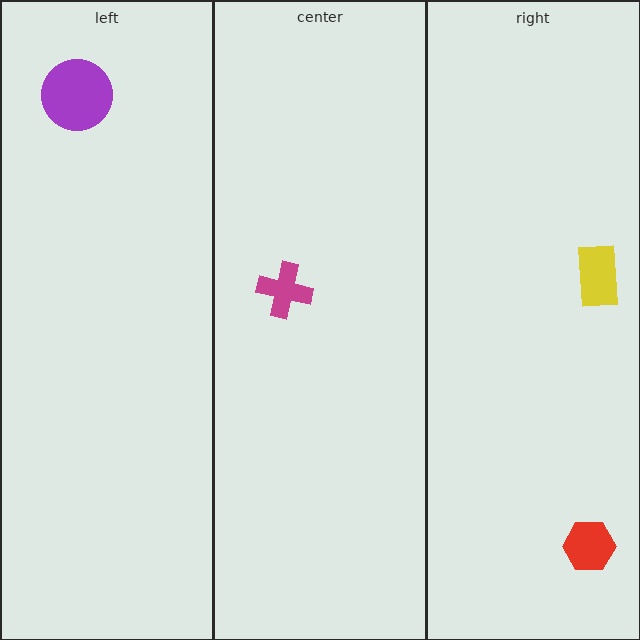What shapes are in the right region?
The yellow rectangle, the red hexagon.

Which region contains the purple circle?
The left region.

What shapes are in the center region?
The magenta cross.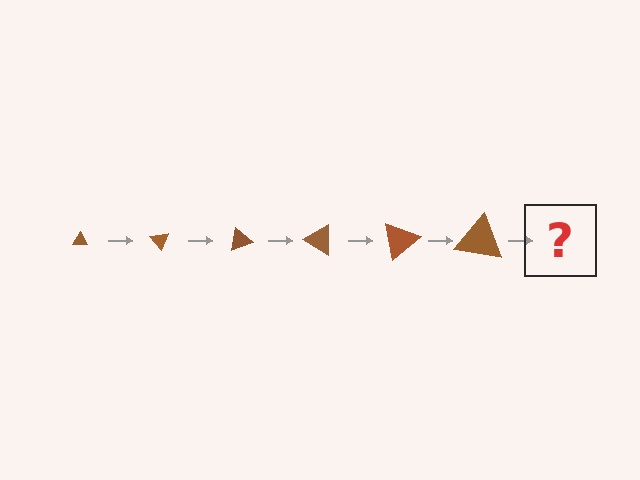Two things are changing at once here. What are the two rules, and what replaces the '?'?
The two rules are that the triangle grows larger each step and it rotates 50 degrees each step. The '?' should be a triangle, larger than the previous one and rotated 300 degrees from the start.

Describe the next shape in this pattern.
It should be a triangle, larger than the previous one and rotated 300 degrees from the start.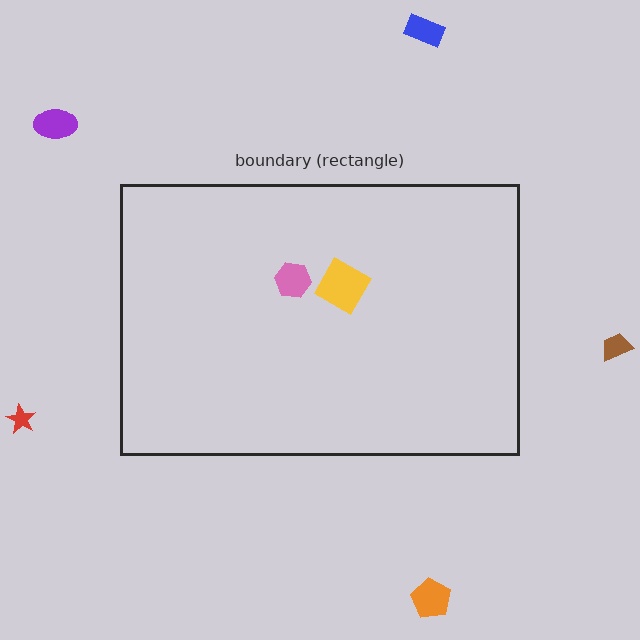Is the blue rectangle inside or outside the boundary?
Outside.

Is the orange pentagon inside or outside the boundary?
Outside.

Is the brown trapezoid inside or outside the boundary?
Outside.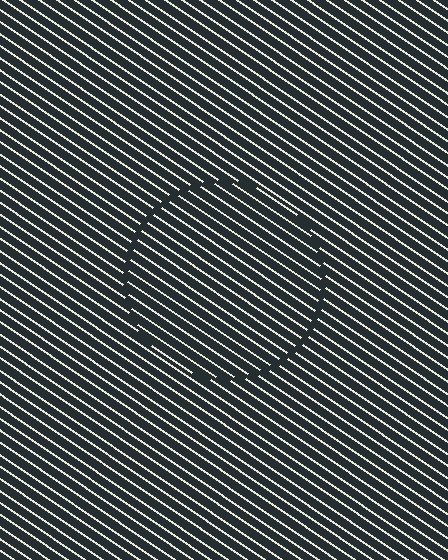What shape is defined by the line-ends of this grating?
An illusory circle. The interior of the shape contains the same grating, shifted by half a period — the contour is defined by the phase discontinuity where line-ends from the inner and outer gratings abut.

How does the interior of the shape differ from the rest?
The interior of the shape contains the same grating, shifted by half a period — the contour is defined by the phase discontinuity where line-ends from the inner and outer gratings abut.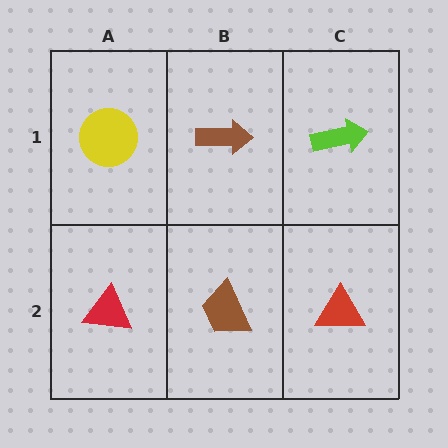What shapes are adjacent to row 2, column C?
A lime arrow (row 1, column C), a brown trapezoid (row 2, column B).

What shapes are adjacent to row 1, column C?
A red triangle (row 2, column C), a brown arrow (row 1, column B).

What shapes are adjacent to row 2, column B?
A brown arrow (row 1, column B), a red triangle (row 2, column A), a red triangle (row 2, column C).